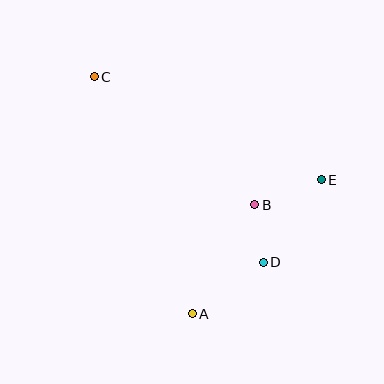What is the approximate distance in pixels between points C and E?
The distance between C and E is approximately 249 pixels.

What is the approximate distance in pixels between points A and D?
The distance between A and D is approximately 88 pixels.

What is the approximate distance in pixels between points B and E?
The distance between B and E is approximately 71 pixels.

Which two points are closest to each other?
Points B and D are closest to each other.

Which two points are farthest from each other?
Points A and C are farthest from each other.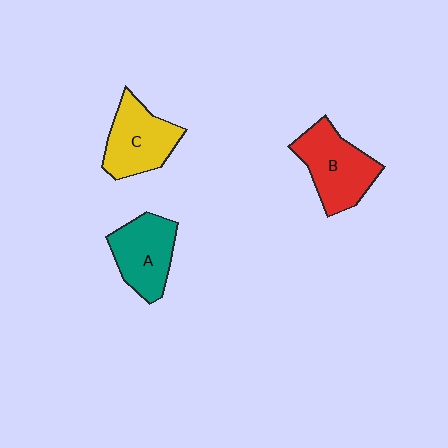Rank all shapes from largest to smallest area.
From largest to smallest: B (red), C (yellow), A (teal).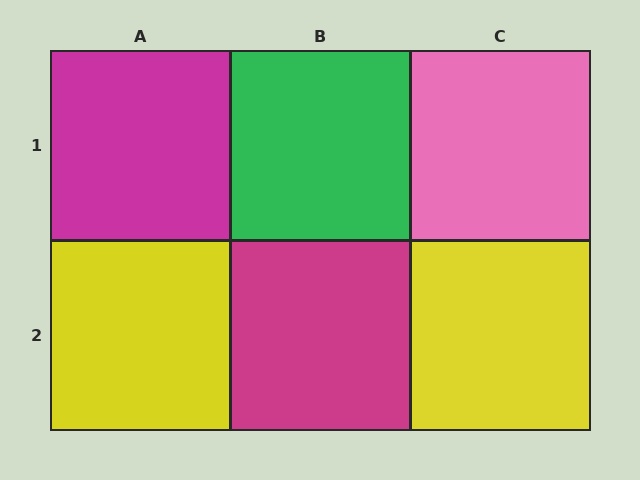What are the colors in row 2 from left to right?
Yellow, magenta, yellow.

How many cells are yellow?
2 cells are yellow.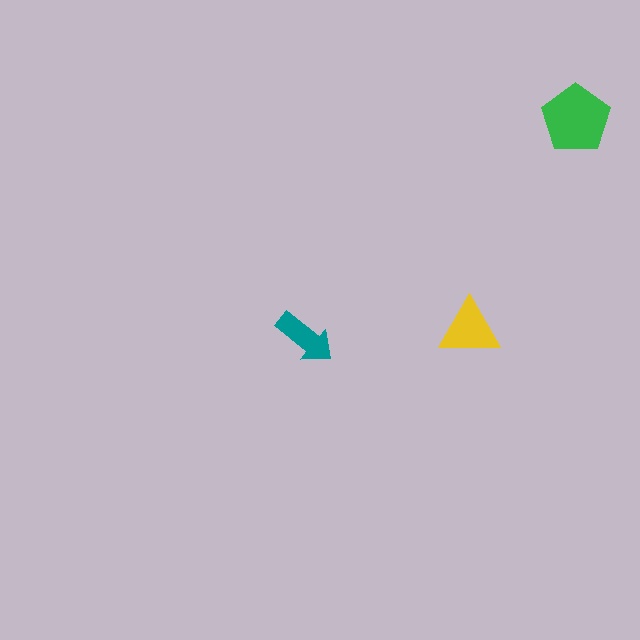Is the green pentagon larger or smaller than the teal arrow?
Larger.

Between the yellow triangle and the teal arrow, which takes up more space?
The yellow triangle.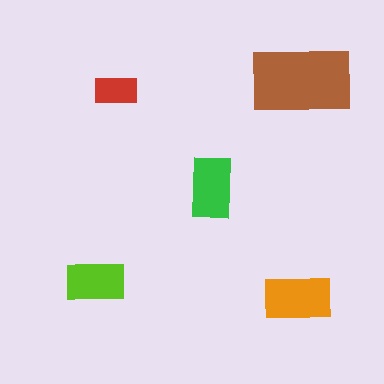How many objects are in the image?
There are 5 objects in the image.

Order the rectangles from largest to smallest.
the brown one, the orange one, the green one, the lime one, the red one.